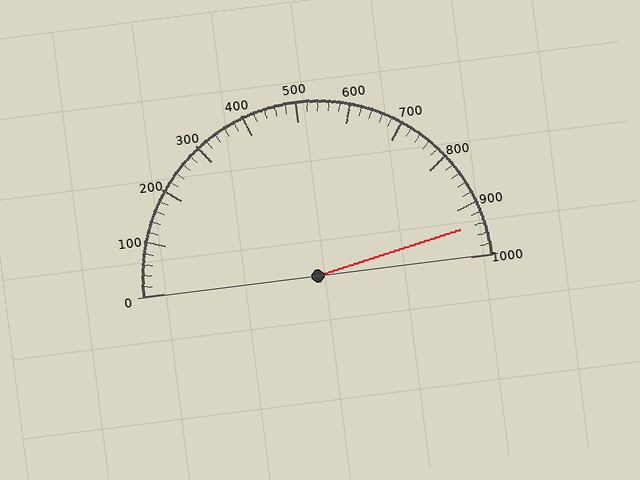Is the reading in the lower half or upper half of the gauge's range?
The reading is in the upper half of the range (0 to 1000).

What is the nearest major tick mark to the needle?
The nearest major tick mark is 900.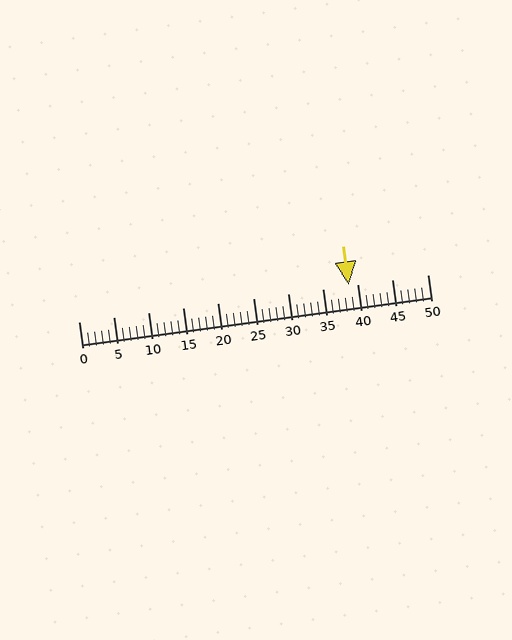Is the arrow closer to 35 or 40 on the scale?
The arrow is closer to 40.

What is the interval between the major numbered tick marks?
The major tick marks are spaced 5 units apart.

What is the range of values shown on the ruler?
The ruler shows values from 0 to 50.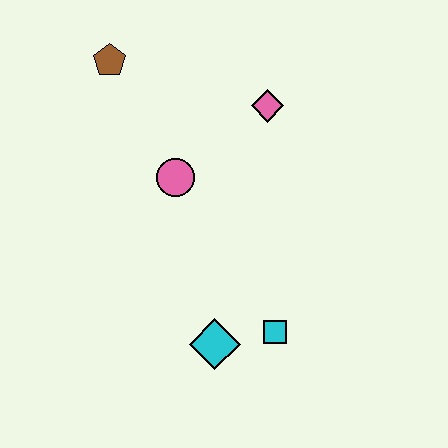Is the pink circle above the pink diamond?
No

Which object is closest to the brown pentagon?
The pink circle is closest to the brown pentagon.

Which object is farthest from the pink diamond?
The cyan diamond is farthest from the pink diamond.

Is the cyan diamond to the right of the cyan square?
No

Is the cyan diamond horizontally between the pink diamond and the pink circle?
Yes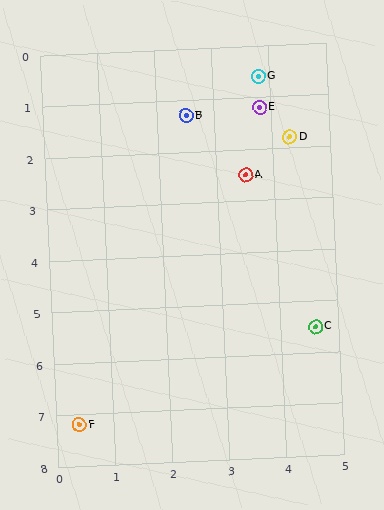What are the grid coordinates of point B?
Point B is at approximately (2.5, 1.3).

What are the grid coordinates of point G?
Point G is at approximately (3.8, 0.6).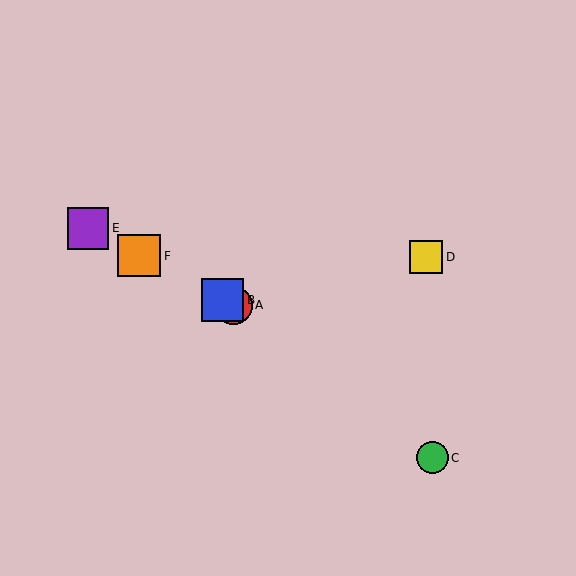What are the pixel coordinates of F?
Object F is at (139, 256).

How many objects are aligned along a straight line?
4 objects (A, B, E, F) are aligned along a straight line.